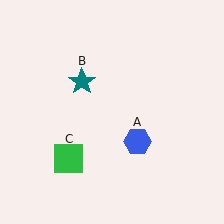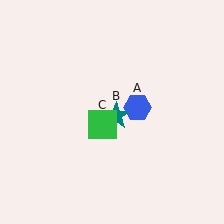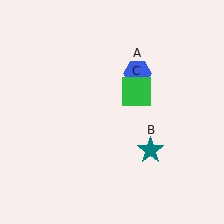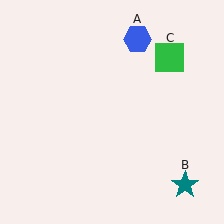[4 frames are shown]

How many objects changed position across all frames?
3 objects changed position: blue hexagon (object A), teal star (object B), green square (object C).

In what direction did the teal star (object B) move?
The teal star (object B) moved down and to the right.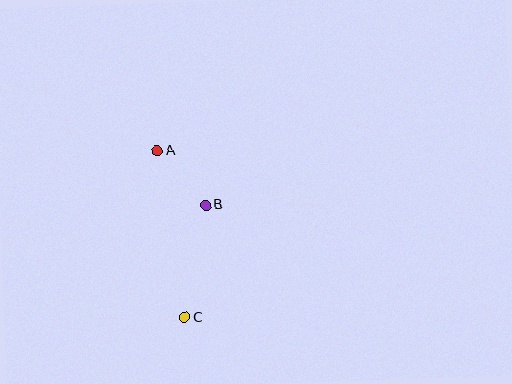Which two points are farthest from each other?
Points A and C are farthest from each other.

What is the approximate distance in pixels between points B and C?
The distance between B and C is approximately 114 pixels.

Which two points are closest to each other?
Points A and B are closest to each other.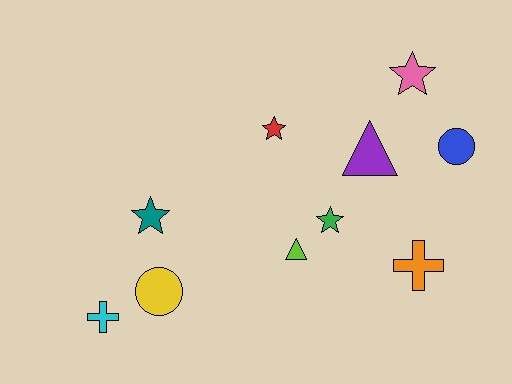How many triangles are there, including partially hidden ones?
There are 2 triangles.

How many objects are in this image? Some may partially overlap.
There are 10 objects.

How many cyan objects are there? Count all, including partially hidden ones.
There is 1 cyan object.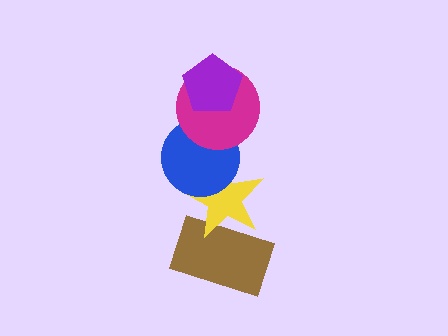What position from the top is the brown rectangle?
The brown rectangle is 5th from the top.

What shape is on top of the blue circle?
The magenta circle is on top of the blue circle.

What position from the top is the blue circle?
The blue circle is 3rd from the top.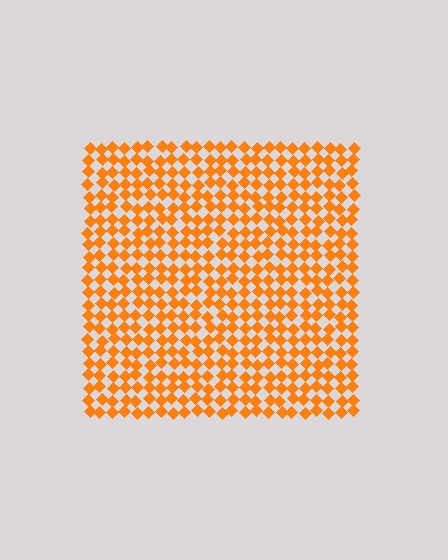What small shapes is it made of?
It is made of small diamonds.